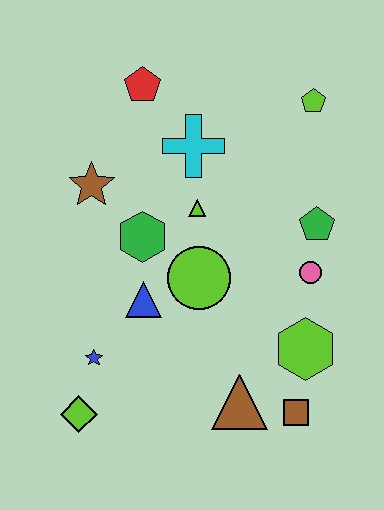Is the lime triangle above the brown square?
Yes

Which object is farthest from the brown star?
The brown square is farthest from the brown star.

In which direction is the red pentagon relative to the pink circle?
The red pentagon is above the pink circle.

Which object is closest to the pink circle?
The green pentagon is closest to the pink circle.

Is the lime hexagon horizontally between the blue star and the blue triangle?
No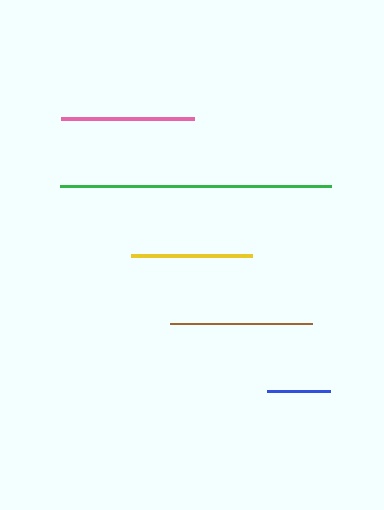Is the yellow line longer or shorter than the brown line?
The brown line is longer than the yellow line.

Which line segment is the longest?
The green line is the longest at approximately 271 pixels.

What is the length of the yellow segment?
The yellow segment is approximately 121 pixels long.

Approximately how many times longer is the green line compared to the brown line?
The green line is approximately 1.9 times the length of the brown line.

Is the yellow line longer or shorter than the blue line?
The yellow line is longer than the blue line.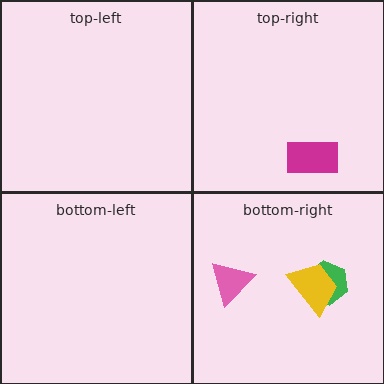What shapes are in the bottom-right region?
The green hexagon, the pink triangle, the yellow trapezoid.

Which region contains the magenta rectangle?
The top-right region.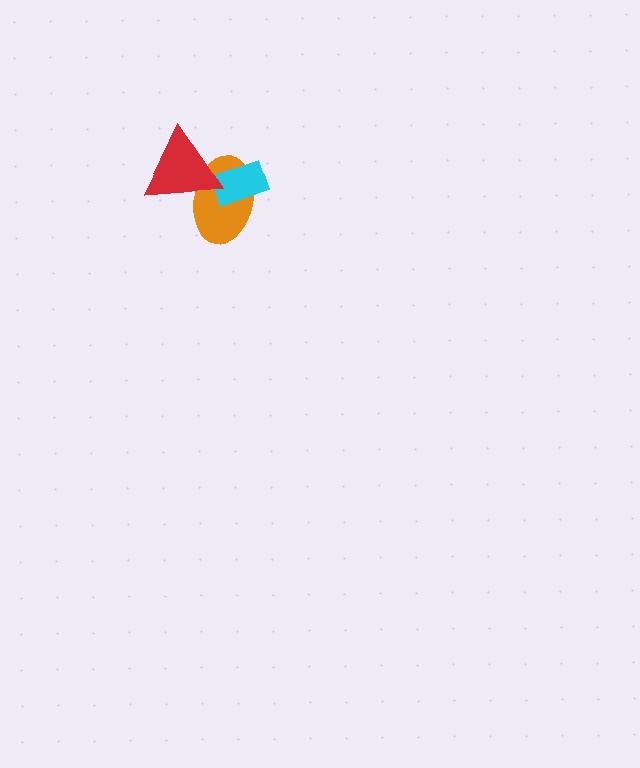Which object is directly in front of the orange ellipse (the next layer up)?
The cyan rectangle is directly in front of the orange ellipse.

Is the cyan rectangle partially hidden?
Yes, it is partially covered by another shape.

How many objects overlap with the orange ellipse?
2 objects overlap with the orange ellipse.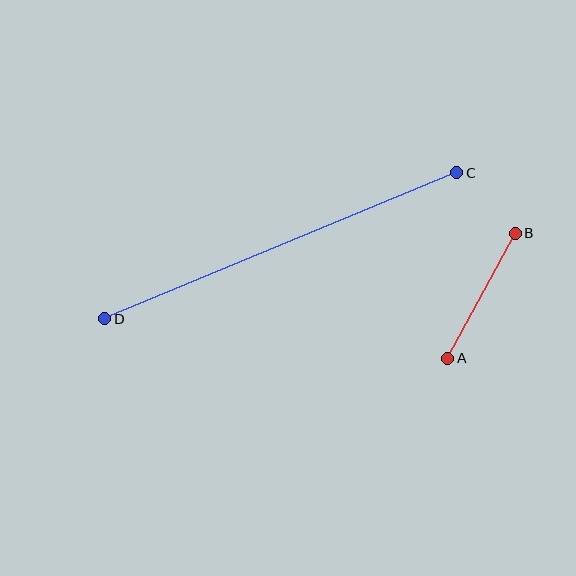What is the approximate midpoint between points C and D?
The midpoint is at approximately (281, 246) pixels.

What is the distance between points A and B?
The distance is approximately 142 pixels.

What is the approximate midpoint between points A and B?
The midpoint is at approximately (481, 296) pixels.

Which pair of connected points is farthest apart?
Points C and D are farthest apart.